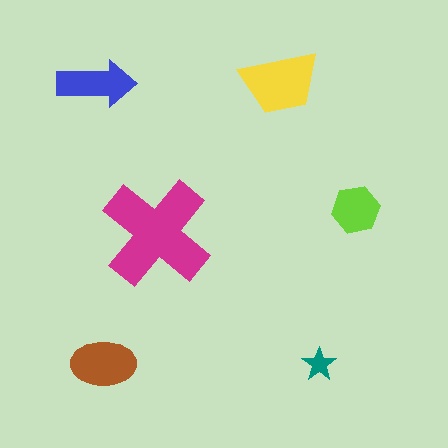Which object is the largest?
The magenta cross.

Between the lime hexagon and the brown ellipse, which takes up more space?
The brown ellipse.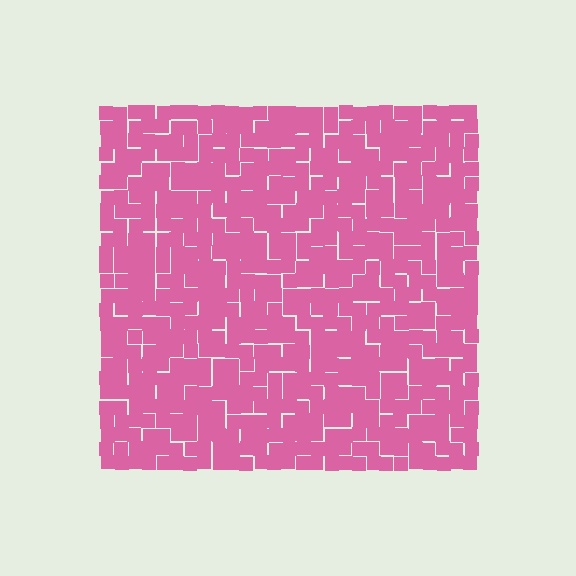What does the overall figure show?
The overall figure shows a square.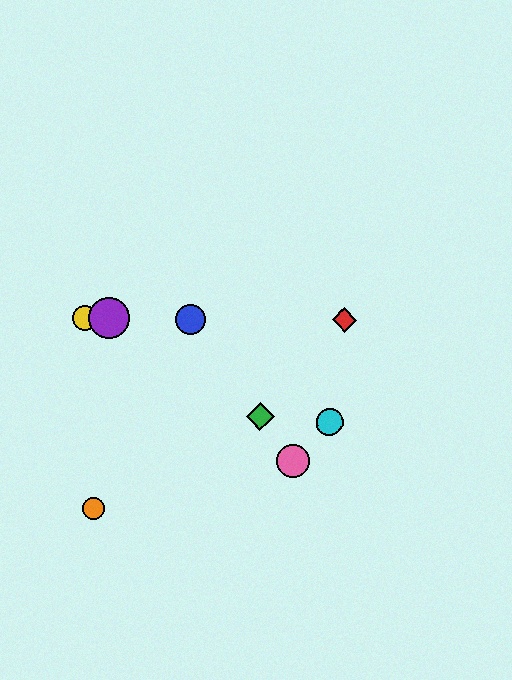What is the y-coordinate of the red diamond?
The red diamond is at y≈320.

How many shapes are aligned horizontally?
4 shapes (the red diamond, the blue circle, the yellow circle, the purple circle) are aligned horizontally.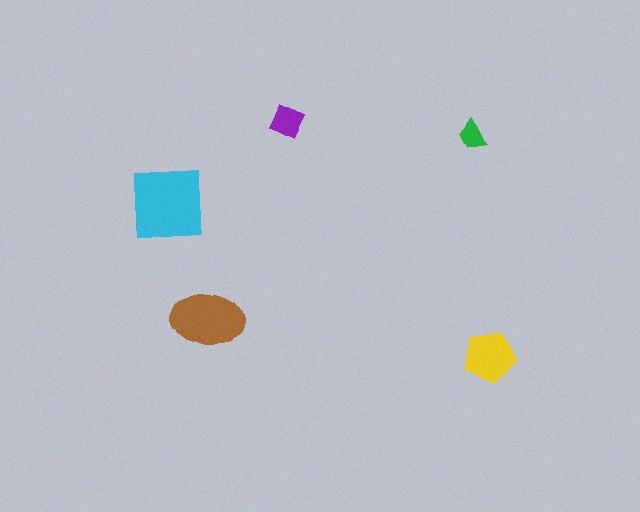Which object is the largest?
The cyan square.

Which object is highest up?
The purple diamond is topmost.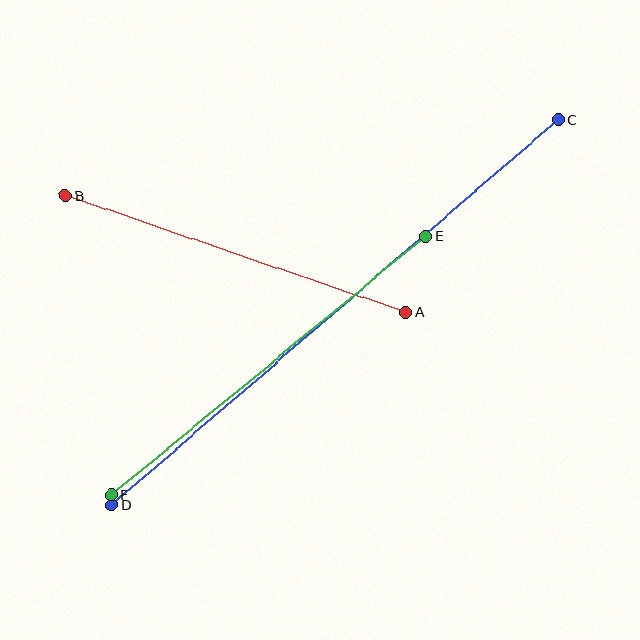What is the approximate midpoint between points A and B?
The midpoint is at approximately (235, 254) pixels.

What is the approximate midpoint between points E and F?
The midpoint is at approximately (268, 365) pixels.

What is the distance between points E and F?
The distance is approximately 407 pixels.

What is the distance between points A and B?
The distance is approximately 360 pixels.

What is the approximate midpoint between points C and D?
The midpoint is at approximately (335, 313) pixels.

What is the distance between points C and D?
The distance is approximately 589 pixels.